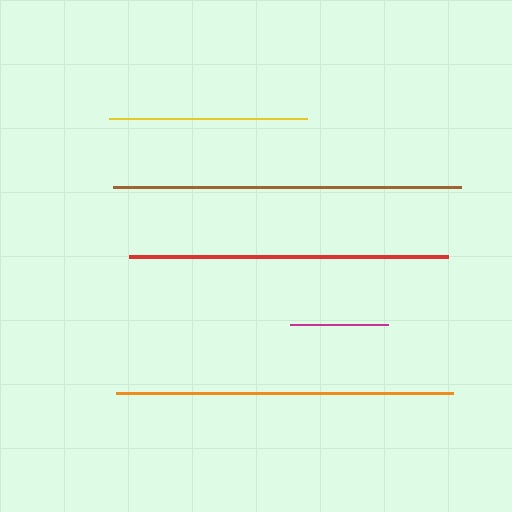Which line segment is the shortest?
The magenta line is the shortest at approximately 98 pixels.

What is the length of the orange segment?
The orange segment is approximately 336 pixels long.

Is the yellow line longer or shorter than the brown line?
The brown line is longer than the yellow line.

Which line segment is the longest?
The brown line is the longest at approximately 348 pixels.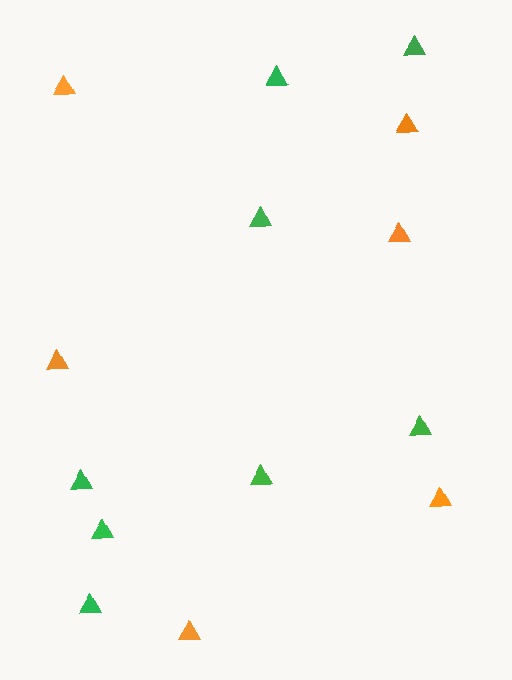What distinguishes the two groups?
There are 2 groups: one group of orange triangles (6) and one group of green triangles (8).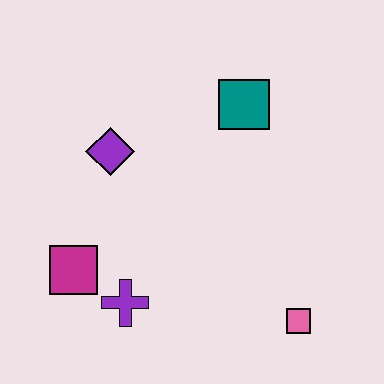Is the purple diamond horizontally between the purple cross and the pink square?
No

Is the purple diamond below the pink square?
No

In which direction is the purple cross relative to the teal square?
The purple cross is below the teal square.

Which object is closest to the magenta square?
The purple cross is closest to the magenta square.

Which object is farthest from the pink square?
The purple diamond is farthest from the pink square.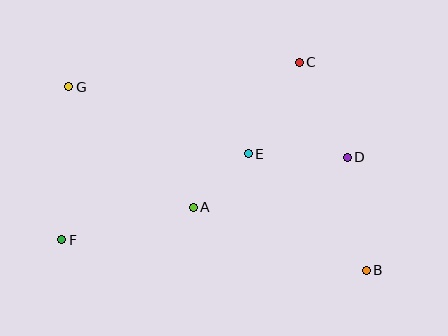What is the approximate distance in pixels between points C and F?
The distance between C and F is approximately 296 pixels.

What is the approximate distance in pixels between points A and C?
The distance between A and C is approximately 179 pixels.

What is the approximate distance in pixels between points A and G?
The distance between A and G is approximately 173 pixels.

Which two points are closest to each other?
Points A and E are closest to each other.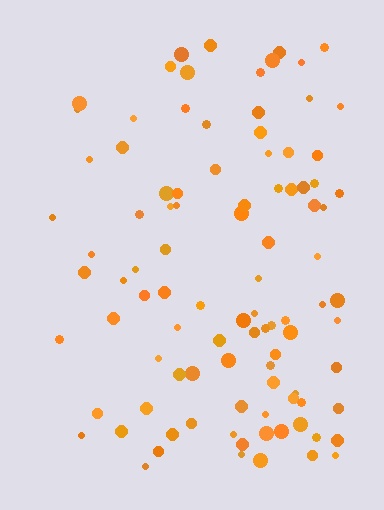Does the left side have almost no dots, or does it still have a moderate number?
Still a moderate number, just noticeably fewer than the right.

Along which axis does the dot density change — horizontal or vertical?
Horizontal.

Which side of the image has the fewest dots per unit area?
The left.